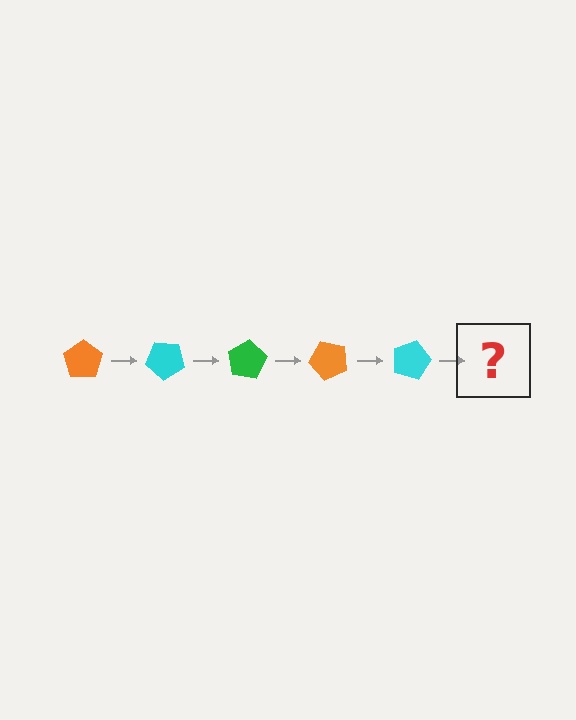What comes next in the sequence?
The next element should be a green pentagon, rotated 200 degrees from the start.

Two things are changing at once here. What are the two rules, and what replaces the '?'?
The two rules are that it rotates 40 degrees each step and the color cycles through orange, cyan, and green. The '?' should be a green pentagon, rotated 200 degrees from the start.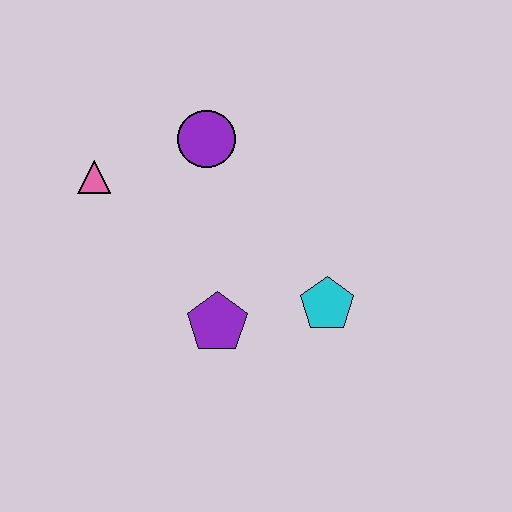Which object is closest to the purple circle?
The pink triangle is closest to the purple circle.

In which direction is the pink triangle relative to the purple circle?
The pink triangle is to the left of the purple circle.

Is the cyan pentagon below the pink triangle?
Yes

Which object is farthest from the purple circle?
The cyan pentagon is farthest from the purple circle.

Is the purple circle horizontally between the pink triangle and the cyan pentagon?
Yes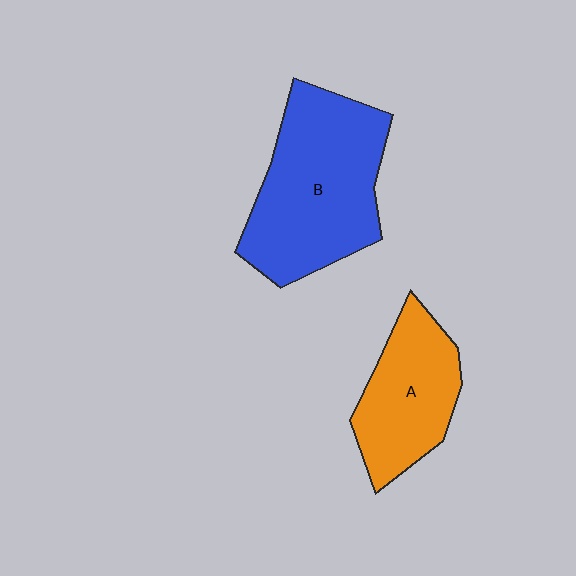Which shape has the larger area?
Shape B (blue).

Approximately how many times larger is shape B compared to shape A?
Approximately 1.6 times.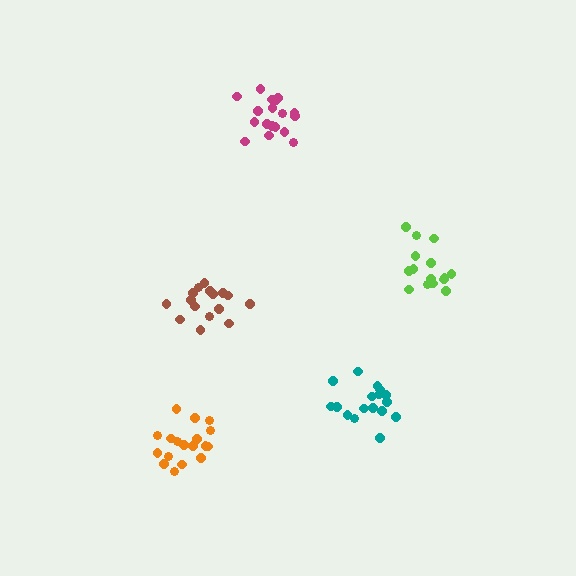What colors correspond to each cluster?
The clusters are colored: brown, lime, magenta, teal, orange.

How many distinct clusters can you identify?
There are 5 distinct clusters.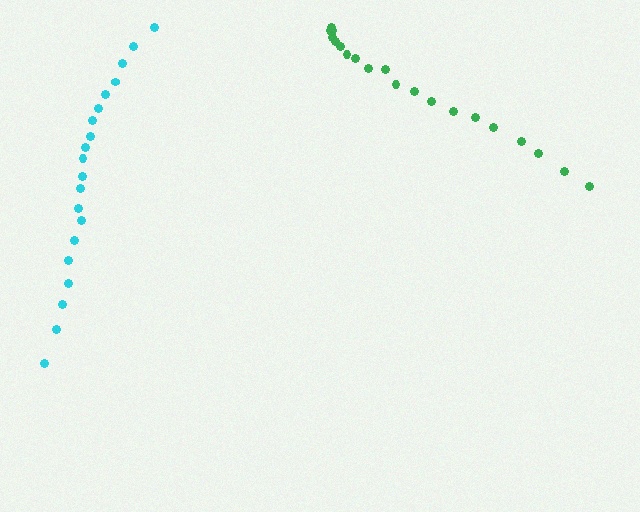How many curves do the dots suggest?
There are 2 distinct paths.